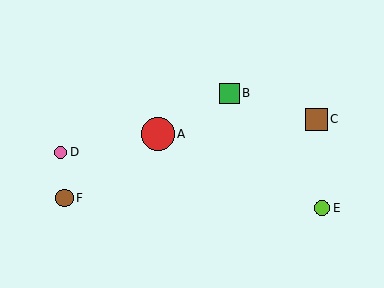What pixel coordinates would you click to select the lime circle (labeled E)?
Click at (322, 208) to select the lime circle E.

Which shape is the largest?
The red circle (labeled A) is the largest.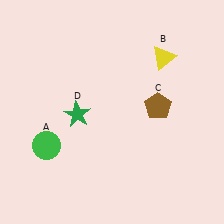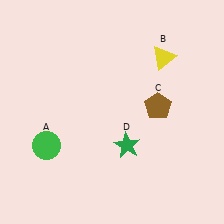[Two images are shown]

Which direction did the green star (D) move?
The green star (D) moved right.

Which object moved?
The green star (D) moved right.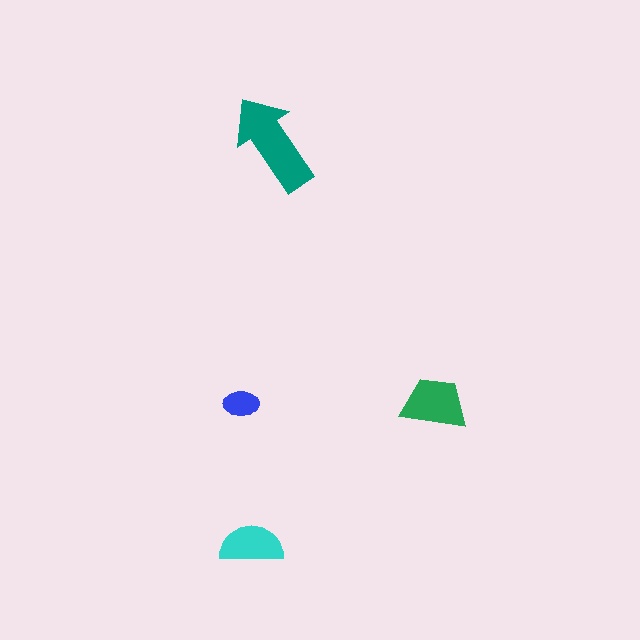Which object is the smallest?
The blue ellipse.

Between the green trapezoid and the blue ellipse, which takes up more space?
The green trapezoid.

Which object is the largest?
The teal arrow.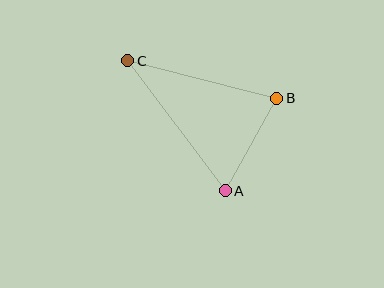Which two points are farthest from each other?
Points A and C are farthest from each other.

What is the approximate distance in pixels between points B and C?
The distance between B and C is approximately 154 pixels.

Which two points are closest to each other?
Points A and B are closest to each other.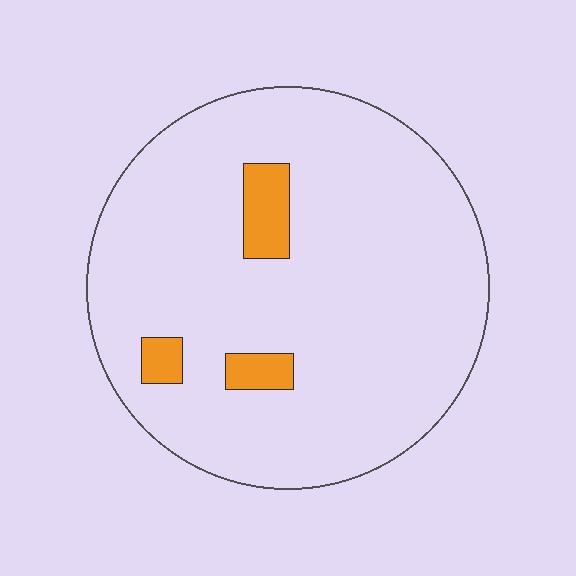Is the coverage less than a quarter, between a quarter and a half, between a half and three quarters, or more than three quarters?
Less than a quarter.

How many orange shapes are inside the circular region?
3.